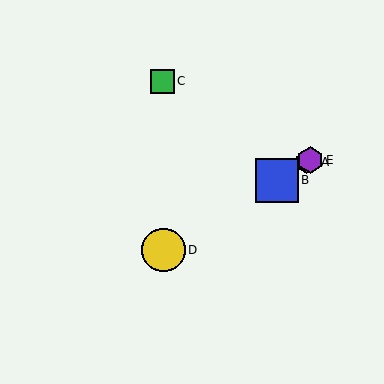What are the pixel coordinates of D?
Object D is at (163, 250).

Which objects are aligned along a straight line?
Objects A, B, D, E are aligned along a straight line.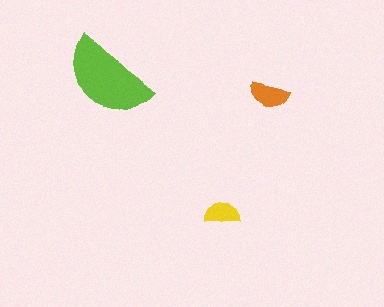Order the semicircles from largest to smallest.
the lime one, the orange one, the yellow one.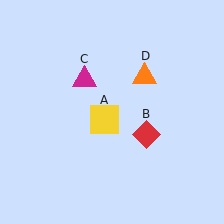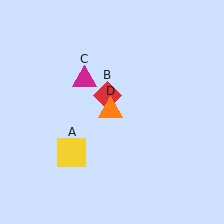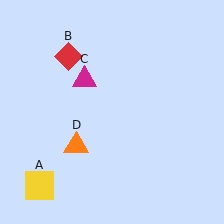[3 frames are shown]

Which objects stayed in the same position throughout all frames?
Magenta triangle (object C) remained stationary.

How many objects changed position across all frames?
3 objects changed position: yellow square (object A), red diamond (object B), orange triangle (object D).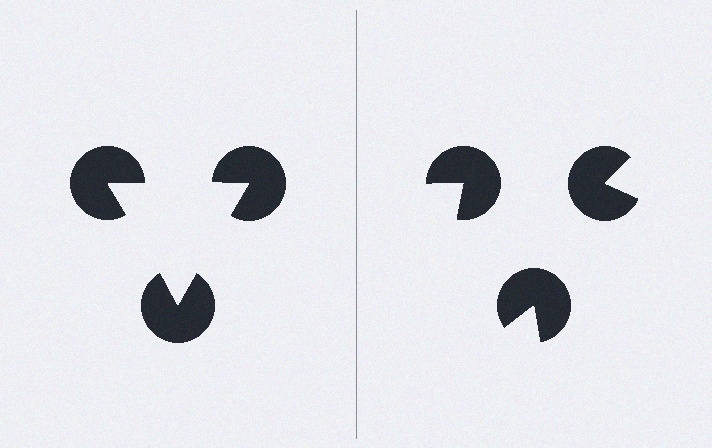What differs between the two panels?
The pac-man discs are positioned identically on both sides; only the wedge orientations differ. On the left they align to a triangle; on the right they are misaligned.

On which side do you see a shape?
An illusory triangle appears on the left side. On the right side the wedge cuts are rotated, so no coherent shape forms.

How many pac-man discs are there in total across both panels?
6 — 3 on each side.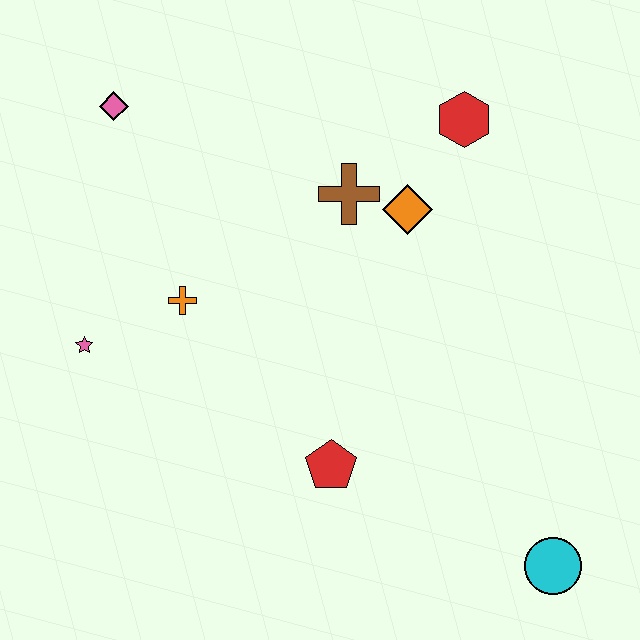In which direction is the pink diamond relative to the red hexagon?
The pink diamond is to the left of the red hexagon.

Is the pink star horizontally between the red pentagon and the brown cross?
No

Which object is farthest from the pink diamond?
The cyan circle is farthest from the pink diamond.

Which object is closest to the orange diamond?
The brown cross is closest to the orange diamond.